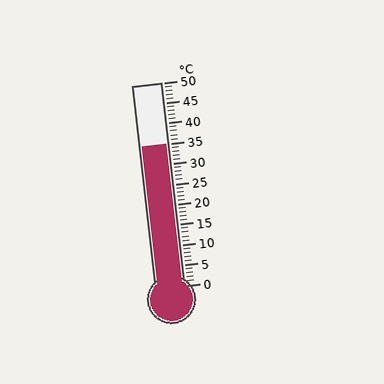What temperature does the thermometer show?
The thermometer shows approximately 35°C.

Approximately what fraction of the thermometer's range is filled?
The thermometer is filled to approximately 70% of its range.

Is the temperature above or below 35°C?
The temperature is at 35°C.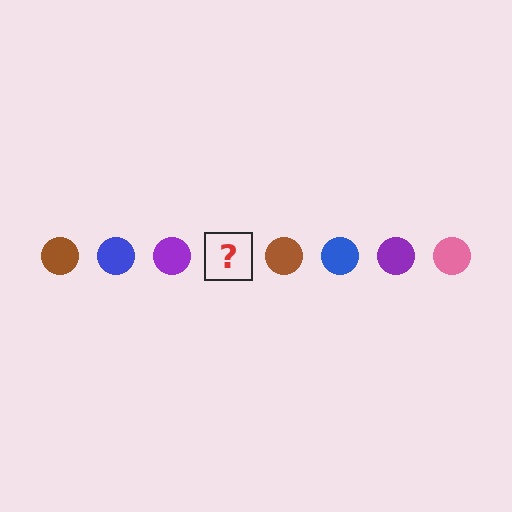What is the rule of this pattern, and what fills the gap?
The rule is that the pattern cycles through brown, blue, purple, pink circles. The gap should be filled with a pink circle.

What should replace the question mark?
The question mark should be replaced with a pink circle.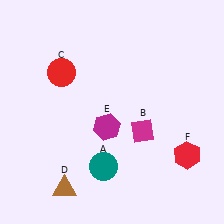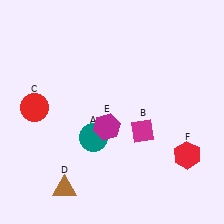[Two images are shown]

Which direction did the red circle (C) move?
The red circle (C) moved down.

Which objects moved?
The objects that moved are: the teal circle (A), the red circle (C).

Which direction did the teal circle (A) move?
The teal circle (A) moved up.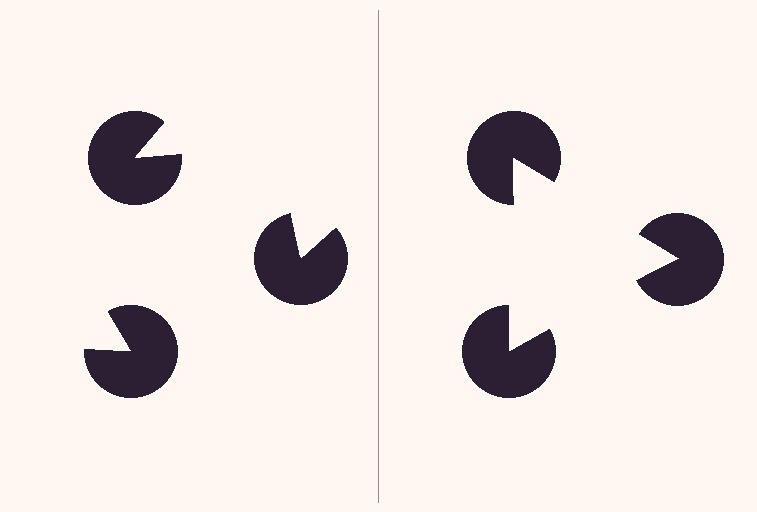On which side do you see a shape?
An illusory triangle appears on the right side. On the left side the wedge cuts are rotated, so no coherent shape forms.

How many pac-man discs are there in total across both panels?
6 — 3 on each side.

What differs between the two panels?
The pac-man discs are positioned identically on both sides; only the wedge orientations differ. On the right they align to a triangle; on the left they are misaligned.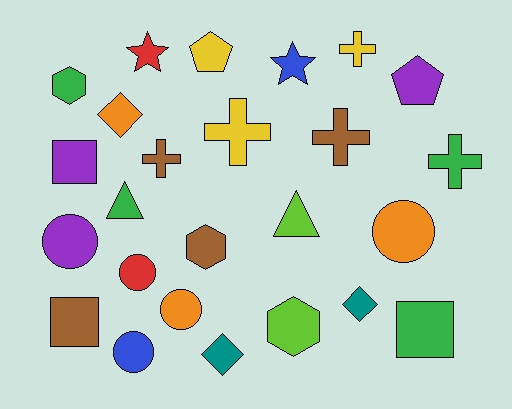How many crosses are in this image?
There are 5 crosses.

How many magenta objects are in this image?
There are no magenta objects.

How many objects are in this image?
There are 25 objects.